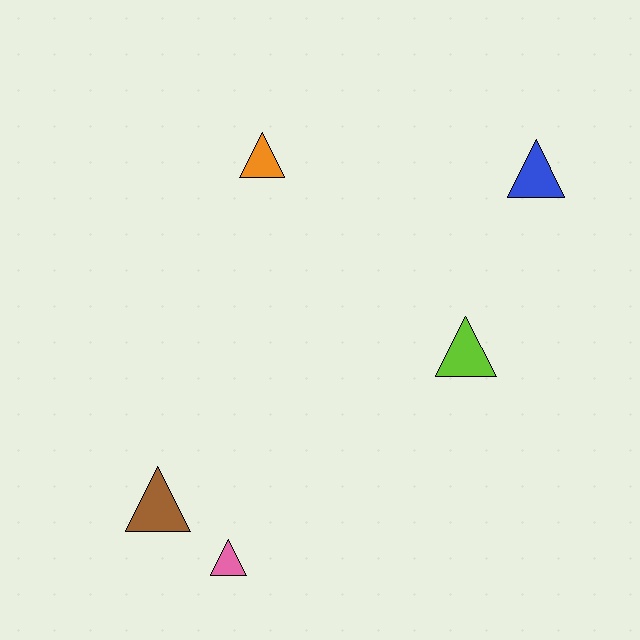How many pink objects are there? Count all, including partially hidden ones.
There is 1 pink object.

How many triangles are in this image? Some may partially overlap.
There are 5 triangles.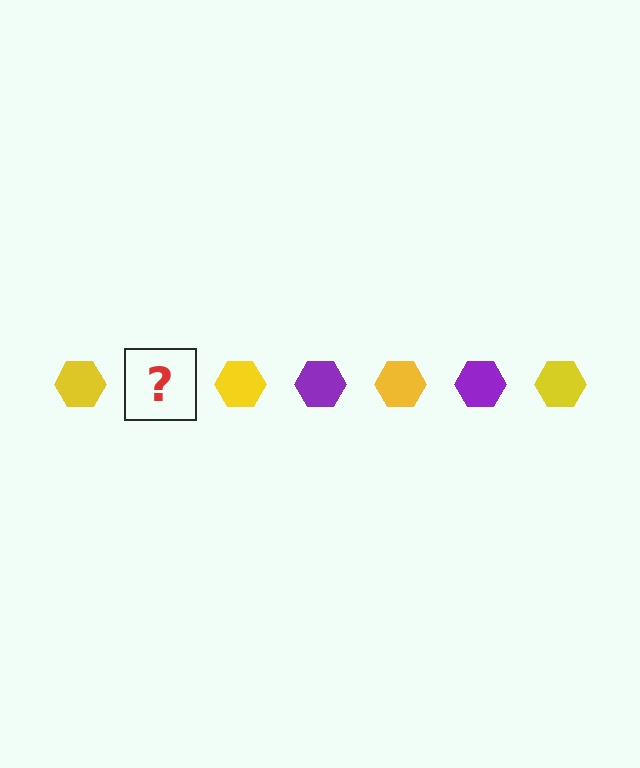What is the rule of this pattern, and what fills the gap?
The rule is that the pattern cycles through yellow, purple hexagons. The gap should be filled with a purple hexagon.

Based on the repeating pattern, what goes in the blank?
The blank should be a purple hexagon.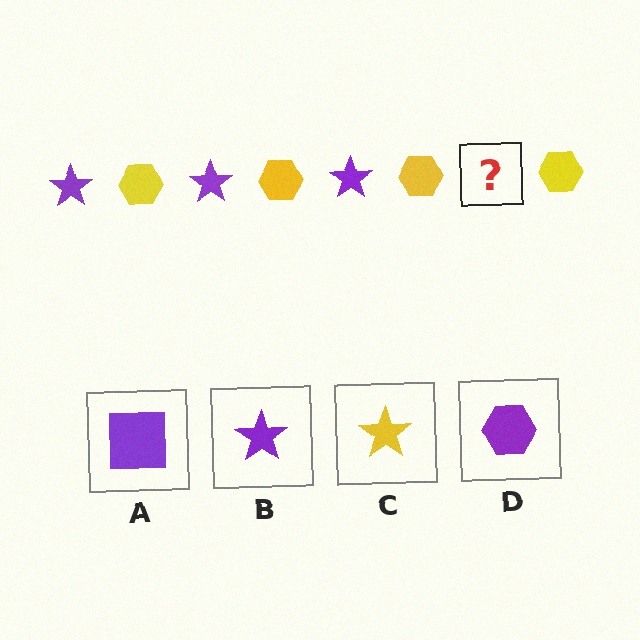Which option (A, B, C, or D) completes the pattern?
B.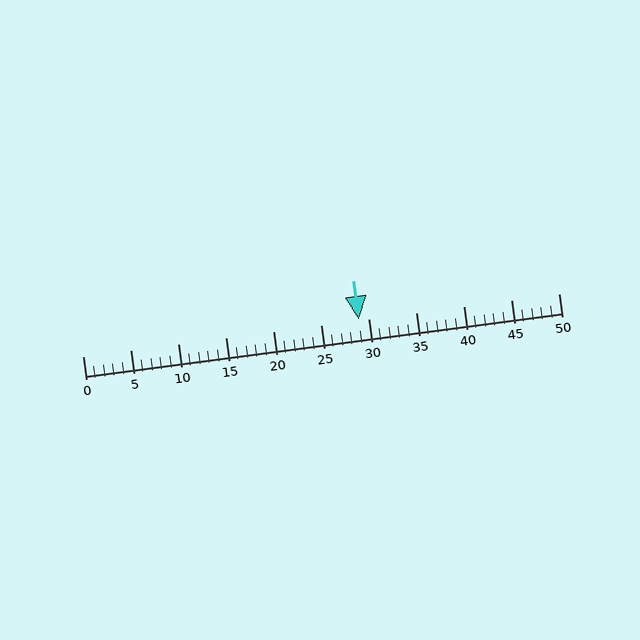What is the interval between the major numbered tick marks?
The major tick marks are spaced 5 units apart.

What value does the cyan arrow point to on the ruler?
The cyan arrow points to approximately 29.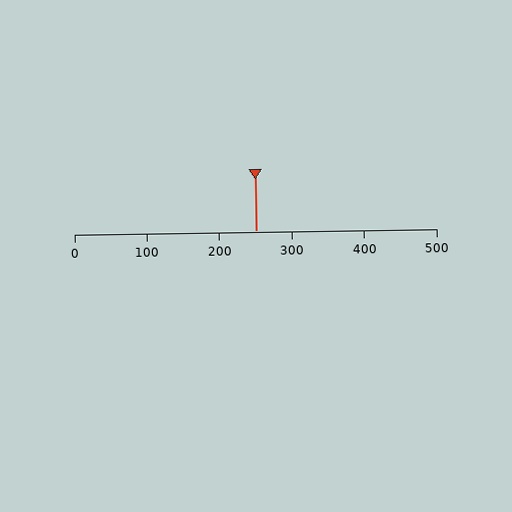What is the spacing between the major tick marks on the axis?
The major ticks are spaced 100 apart.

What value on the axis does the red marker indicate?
The marker indicates approximately 250.